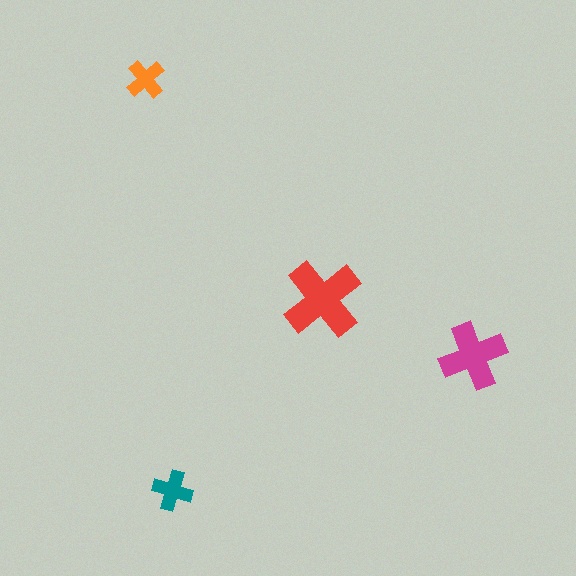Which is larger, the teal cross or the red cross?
The red one.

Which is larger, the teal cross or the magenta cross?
The magenta one.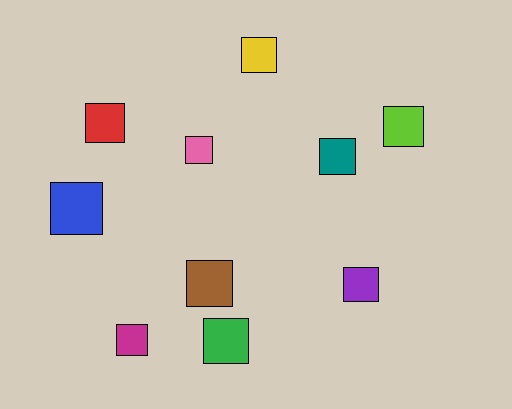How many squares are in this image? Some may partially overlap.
There are 10 squares.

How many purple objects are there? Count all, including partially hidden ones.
There is 1 purple object.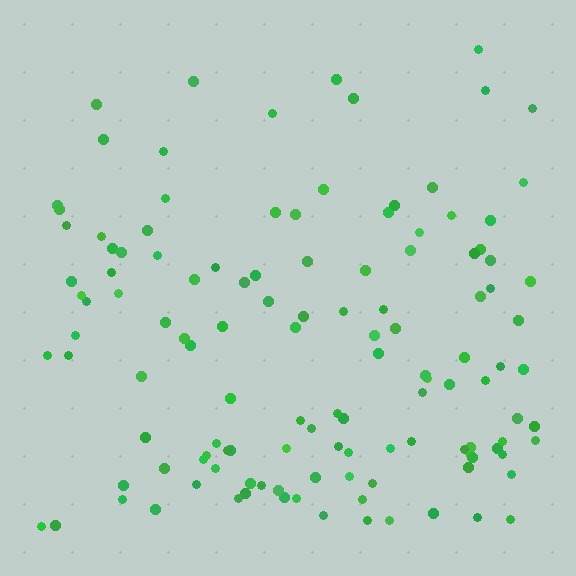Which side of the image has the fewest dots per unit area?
The top.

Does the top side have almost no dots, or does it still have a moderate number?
Still a moderate number, just noticeably fewer than the bottom.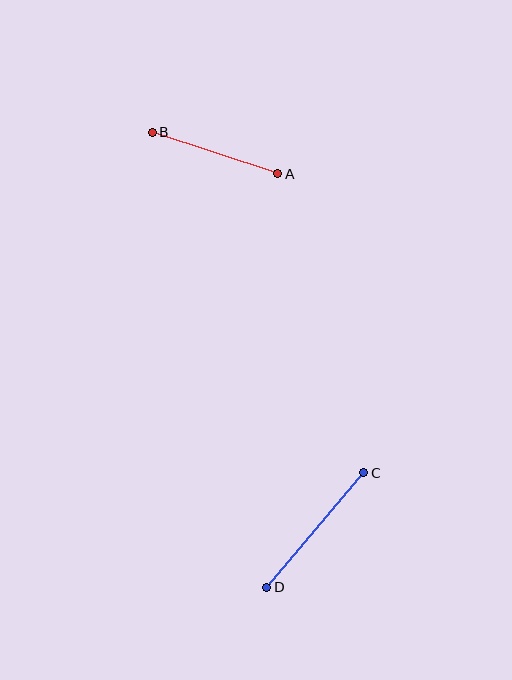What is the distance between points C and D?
The distance is approximately 150 pixels.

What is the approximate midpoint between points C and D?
The midpoint is at approximately (315, 530) pixels.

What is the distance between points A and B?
The distance is approximately 132 pixels.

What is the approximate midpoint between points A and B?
The midpoint is at approximately (215, 153) pixels.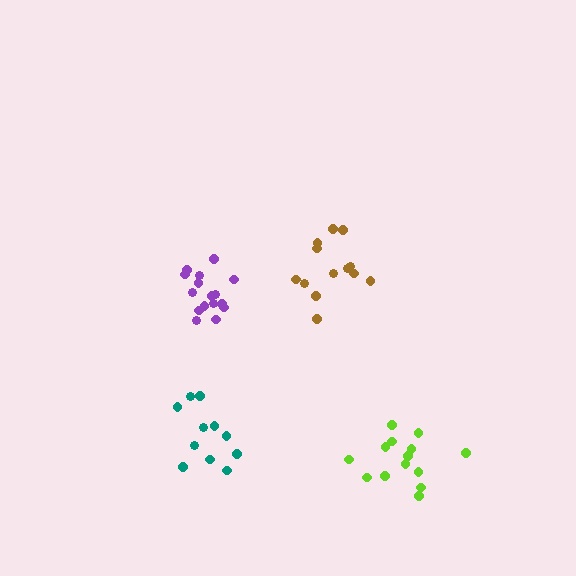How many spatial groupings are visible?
There are 4 spatial groupings.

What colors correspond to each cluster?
The clusters are colored: teal, brown, lime, purple.